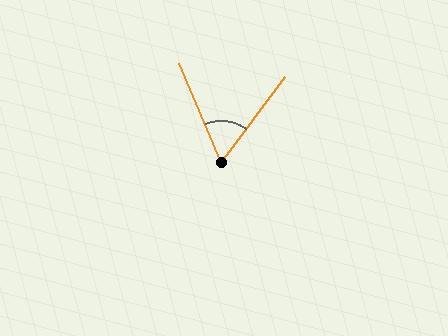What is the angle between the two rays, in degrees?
Approximately 60 degrees.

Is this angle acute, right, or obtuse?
It is acute.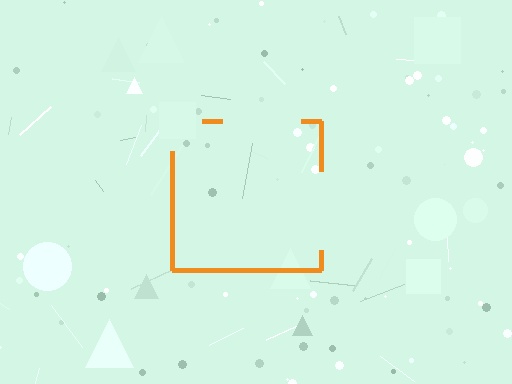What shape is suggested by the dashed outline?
The dashed outline suggests a square.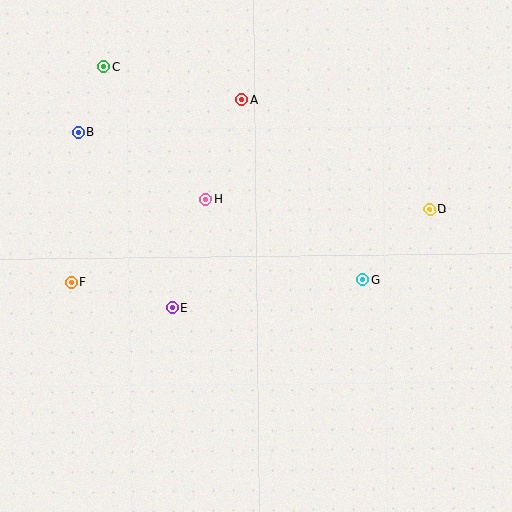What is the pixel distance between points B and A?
The distance between B and A is 167 pixels.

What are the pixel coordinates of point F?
Point F is at (72, 282).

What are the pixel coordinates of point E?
Point E is at (172, 308).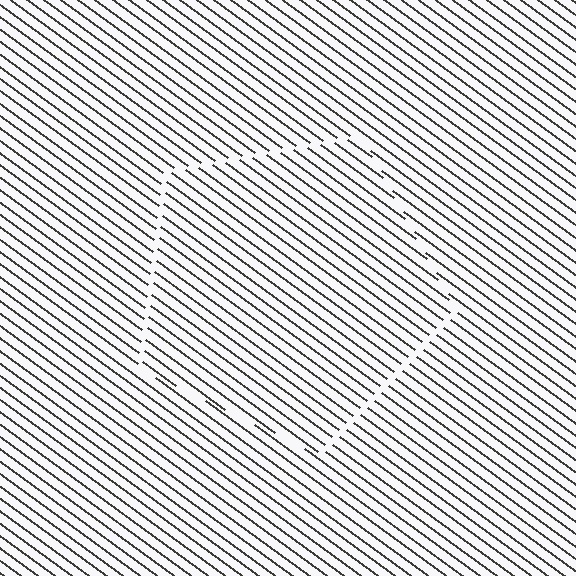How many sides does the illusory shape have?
5 sides — the line-ends trace a pentagon.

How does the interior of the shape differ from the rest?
The interior of the shape contains the same grating, shifted by half a period — the contour is defined by the phase discontinuity where line-ends from the inner and outer gratings abut.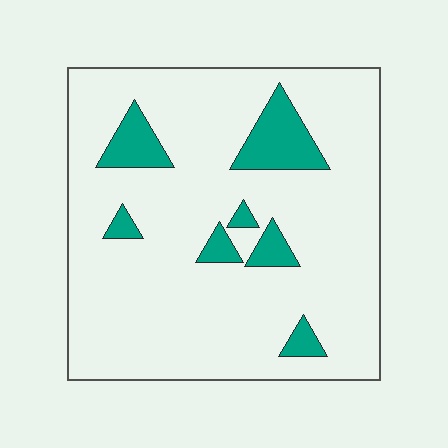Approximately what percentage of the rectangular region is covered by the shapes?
Approximately 10%.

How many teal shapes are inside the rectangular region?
7.